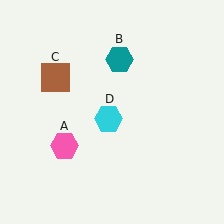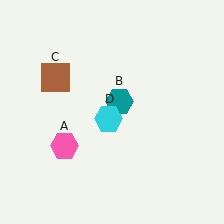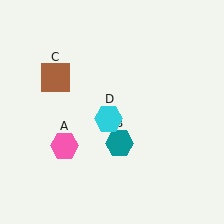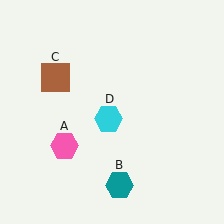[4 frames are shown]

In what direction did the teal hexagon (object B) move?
The teal hexagon (object B) moved down.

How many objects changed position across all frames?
1 object changed position: teal hexagon (object B).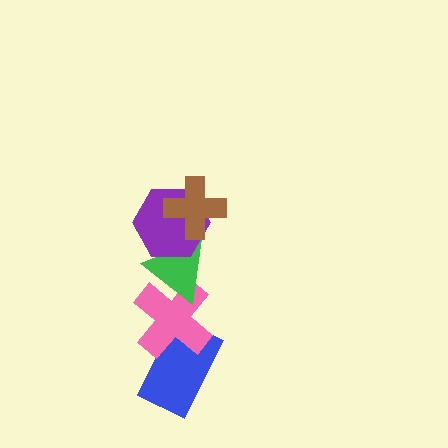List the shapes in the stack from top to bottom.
From top to bottom: the brown cross, the purple hexagon, the green triangle, the pink cross, the blue rectangle.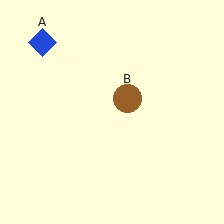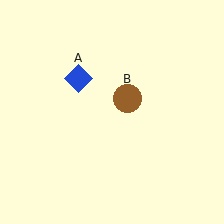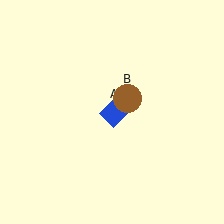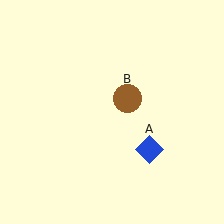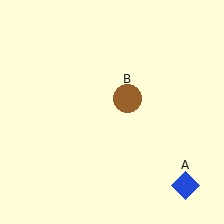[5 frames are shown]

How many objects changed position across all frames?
1 object changed position: blue diamond (object A).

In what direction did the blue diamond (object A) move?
The blue diamond (object A) moved down and to the right.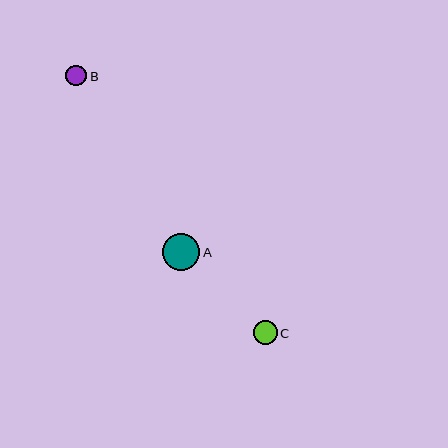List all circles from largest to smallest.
From largest to smallest: A, C, B.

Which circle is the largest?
Circle A is the largest with a size of approximately 37 pixels.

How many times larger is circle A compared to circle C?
Circle A is approximately 1.6 times the size of circle C.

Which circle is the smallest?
Circle B is the smallest with a size of approximately 21 pixels.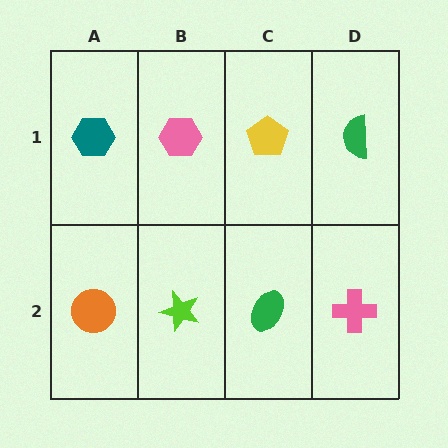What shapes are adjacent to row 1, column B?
A lime star (row 2, column B), a teal hexagon (row 1, column A), a yellow pentagon (row 1, column C).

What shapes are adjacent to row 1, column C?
A green ellipse (row 2, column C), a pink hexagon (row 1, column B), a green semicircle (row 1, column D).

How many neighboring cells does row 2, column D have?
2.